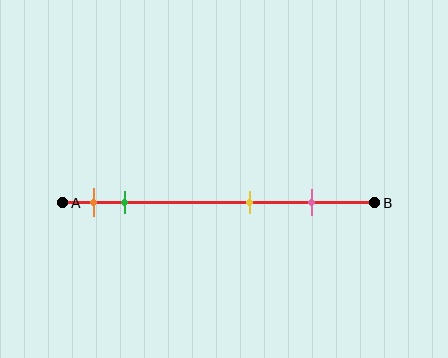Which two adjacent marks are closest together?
The orange and green marks are the closest adjacent pair.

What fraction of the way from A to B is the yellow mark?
The yellow mark is approximately 60% (0.6) of the way from A to B.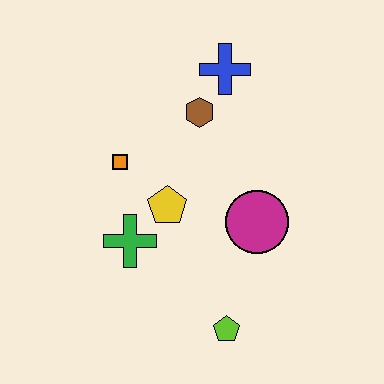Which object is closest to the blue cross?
The brown hexagon is closest to the blue cross.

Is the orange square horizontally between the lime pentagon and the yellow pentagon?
No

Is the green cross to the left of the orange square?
No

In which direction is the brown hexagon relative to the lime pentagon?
The brown hexagon is above the lime pentagon.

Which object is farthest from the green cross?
The blue cross is farthest from the green cross.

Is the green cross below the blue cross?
Yes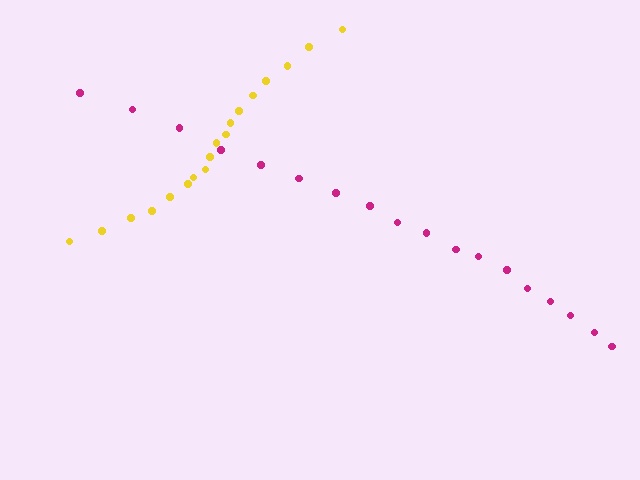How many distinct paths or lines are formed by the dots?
There are 2 distinct paths.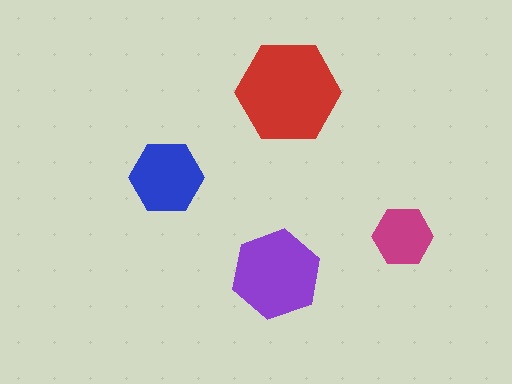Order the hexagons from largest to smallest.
the red one, the purple one, the blue one, the magenta one.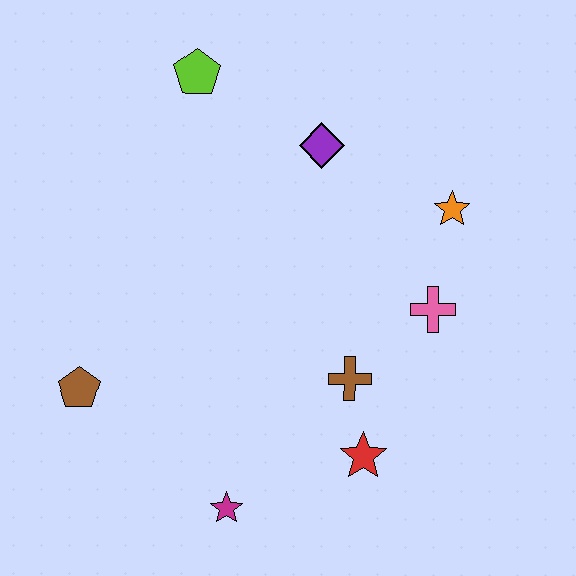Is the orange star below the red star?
No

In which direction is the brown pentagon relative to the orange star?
The brown pentagon is to the left of the orange star.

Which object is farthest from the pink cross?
The brown pentagon is farthest from the pink cross.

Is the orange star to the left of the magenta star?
No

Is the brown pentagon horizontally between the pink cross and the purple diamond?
No